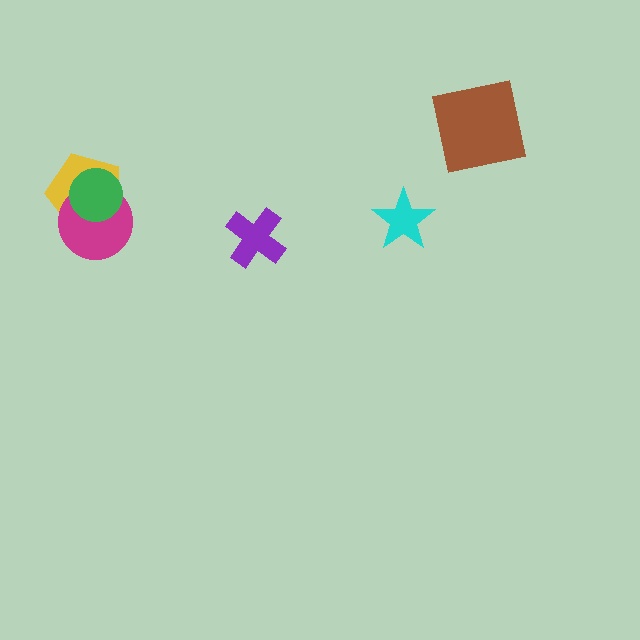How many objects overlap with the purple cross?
0 objects overlap with the purple cross.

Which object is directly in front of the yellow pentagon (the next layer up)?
The magenta circle is directly in front of the yellow pentagon.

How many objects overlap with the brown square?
0 objects overlap with the brown square.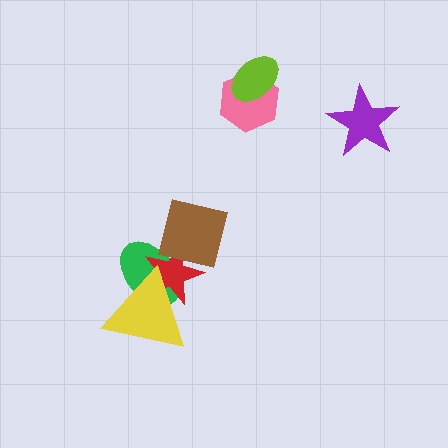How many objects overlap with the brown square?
2 objects overlap with the brown square.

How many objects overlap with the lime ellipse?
1 object overlaps with the lime ellipse.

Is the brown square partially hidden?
No, no other shape covers it.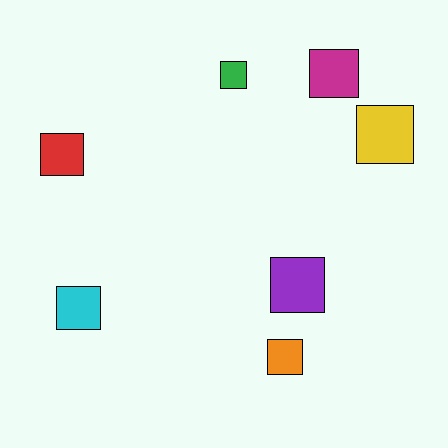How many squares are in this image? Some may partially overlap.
There are 7 squares.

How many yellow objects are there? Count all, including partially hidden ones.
There is 1 yellow object.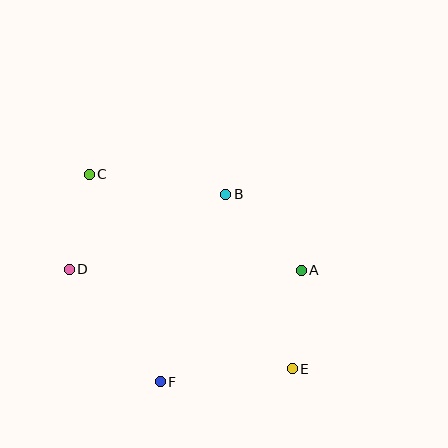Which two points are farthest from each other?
Points C and E are farthest from each other.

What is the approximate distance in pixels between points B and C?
The distance between B and C is approximately 138 pixels.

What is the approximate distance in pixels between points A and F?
The distance between A and F is approximately 180 pixels.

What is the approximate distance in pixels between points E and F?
The distance between E and F is approximately 132 pixels.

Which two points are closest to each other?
Points C and D are closest to each other.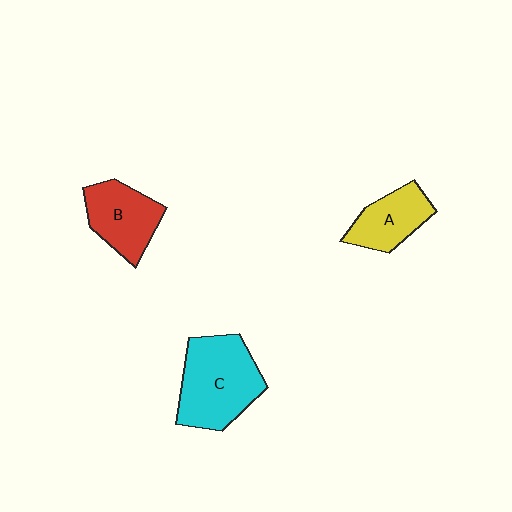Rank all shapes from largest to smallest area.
From largest to smallest: C (cyan), B (red), A (yellow).